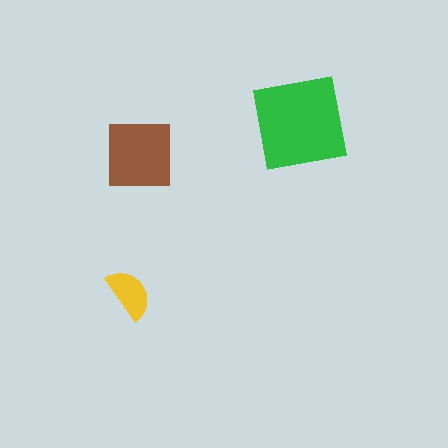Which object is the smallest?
The yellow semicircle.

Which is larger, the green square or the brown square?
The green square.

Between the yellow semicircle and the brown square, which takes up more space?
The brown square.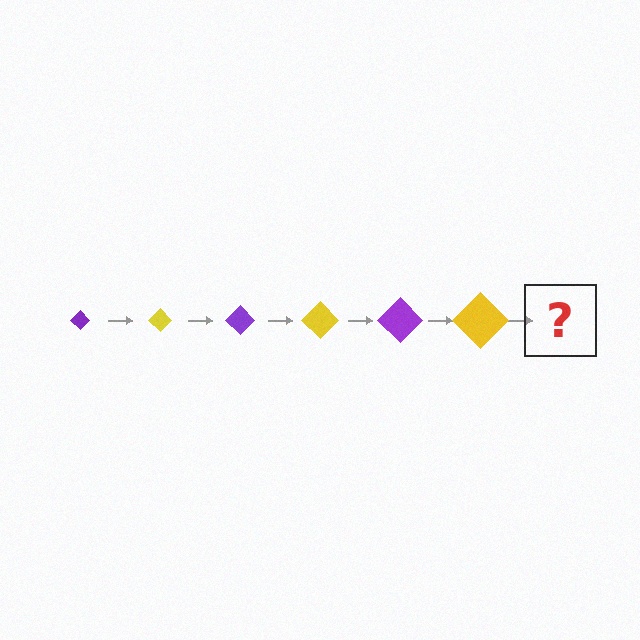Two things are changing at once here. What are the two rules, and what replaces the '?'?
The two rules are that the diamond grows larger each step and the color cycles through purple and yellow. The '?' should be a purple diamond, larger than the previous one.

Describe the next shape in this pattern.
It should be a purple diamond, larger than the previous one.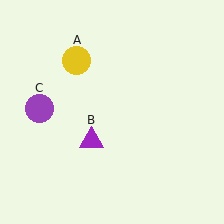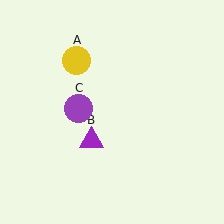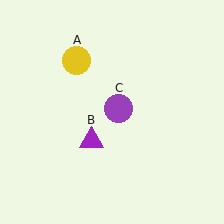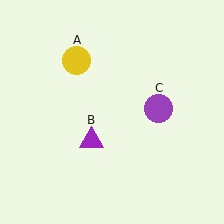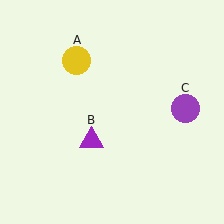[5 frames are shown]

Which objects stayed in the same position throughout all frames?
Yellow circle (object A) and purple triangle (object B) remained stationary.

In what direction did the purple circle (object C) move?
The purple circle (object C) moved right.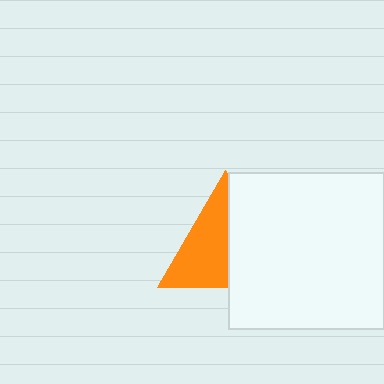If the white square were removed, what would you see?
You would see the complete orange triangle.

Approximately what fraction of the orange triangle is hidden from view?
Roughly 47% of the orange triangle is hidden behind the white square.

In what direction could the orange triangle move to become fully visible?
The orange triangle could move left. That would shift it out from behind the white square entirely.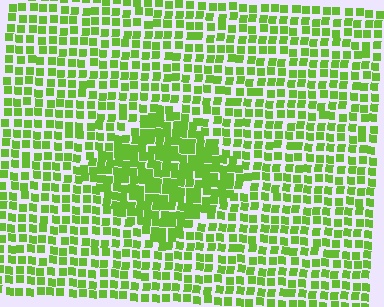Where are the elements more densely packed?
The elements are more densely packed inside the diamond boundary.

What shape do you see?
I see a diamond.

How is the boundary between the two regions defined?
The boundary is defined by a change in element density (approximately 1.7x ratio). All elements are the same color, size, and shape.